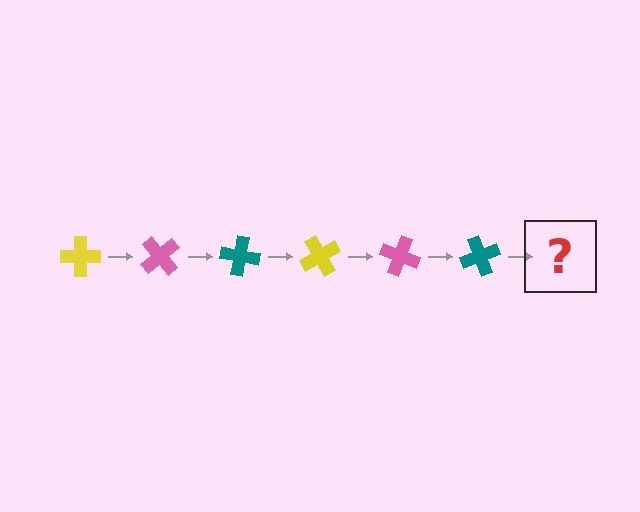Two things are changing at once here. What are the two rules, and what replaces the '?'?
The two rules are that it rotates 50 degrees each step and the color cycles through yellow, pink, and teal. The '?' should be a yellow cross, rotated 300 degrees from the start.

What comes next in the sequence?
The next element should be a yellow cross, rotated 300 degrees from the start.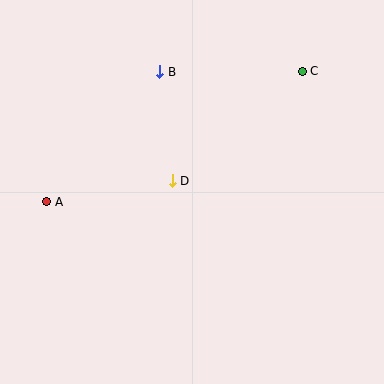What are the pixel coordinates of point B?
Point B is at (160, 72).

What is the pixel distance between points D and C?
The distance between D and C is 170 pixels.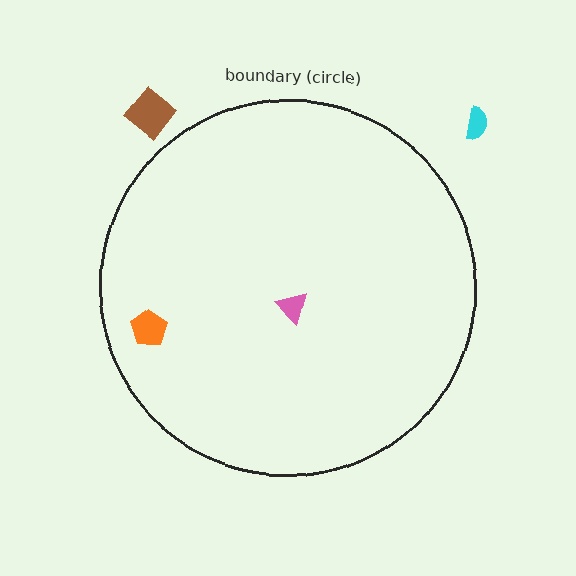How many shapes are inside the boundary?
2 inside, 2 outside.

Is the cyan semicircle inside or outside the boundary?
Outside.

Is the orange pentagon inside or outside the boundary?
Inside.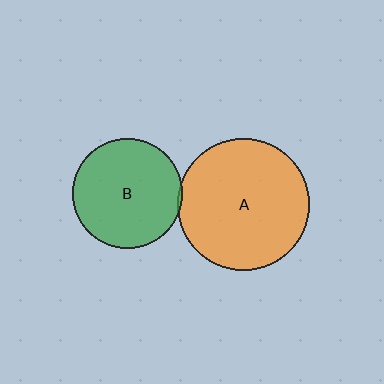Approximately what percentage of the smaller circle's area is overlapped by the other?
Approximately 5%.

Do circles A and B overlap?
Yes.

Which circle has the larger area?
Circle A (orange).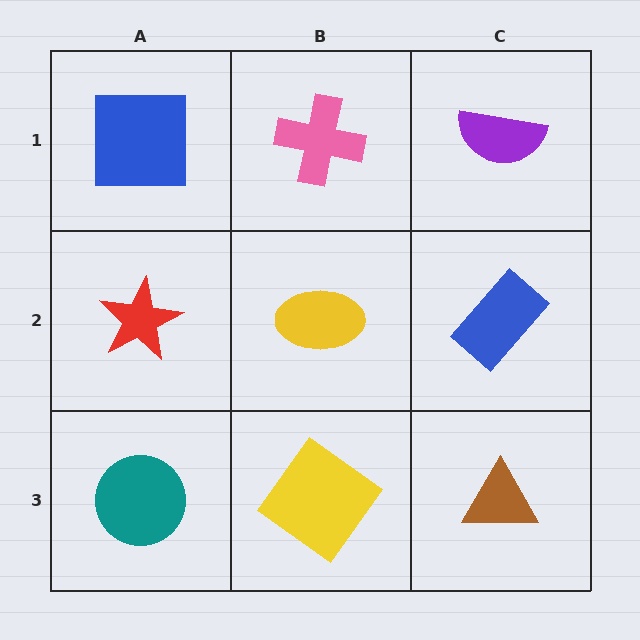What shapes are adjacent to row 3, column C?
A blue rectangle (row 2, column C), a yellow diamond (row 3, column B).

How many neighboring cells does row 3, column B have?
3.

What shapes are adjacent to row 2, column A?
A blue square (row 1, column A), a teal circle (row 3, column A), a yellow ellipse (row 2, column B).